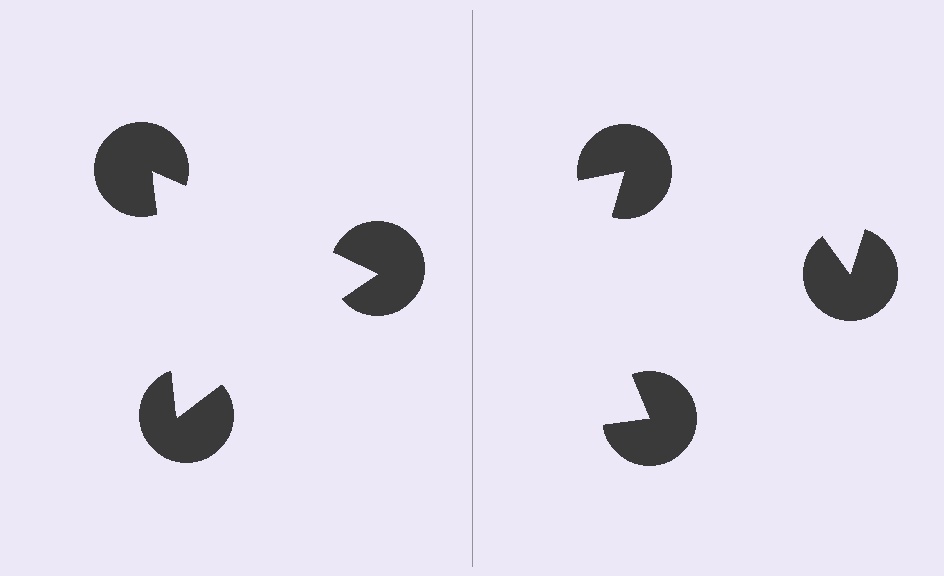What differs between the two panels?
The pac-man discs are positioned identically on both sides; only the wedge orientations differ. On the left they align to a triangle; on the right they are misaligned.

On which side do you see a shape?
An illusory triangle appears on the left side. On the right side the wedge cuts are rotated, so no coherent shape forms.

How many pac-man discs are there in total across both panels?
6 — 3 on each side.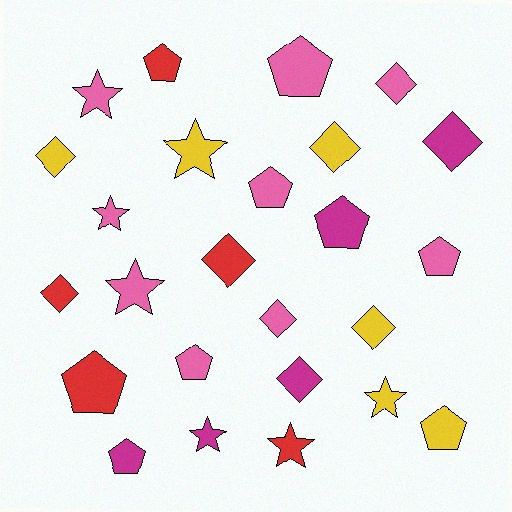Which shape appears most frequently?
Pentagon, with 9 objects.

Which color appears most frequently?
Pink, with 9 objects.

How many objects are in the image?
There are 25 objects.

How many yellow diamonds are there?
There are 3 yellow diamonds.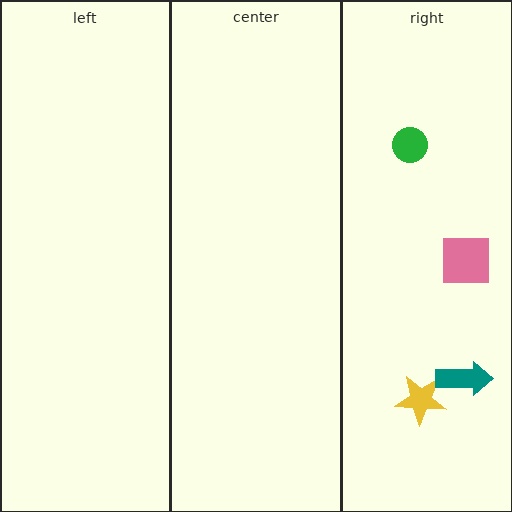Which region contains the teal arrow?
The right region.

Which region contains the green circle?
The right region.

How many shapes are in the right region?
4.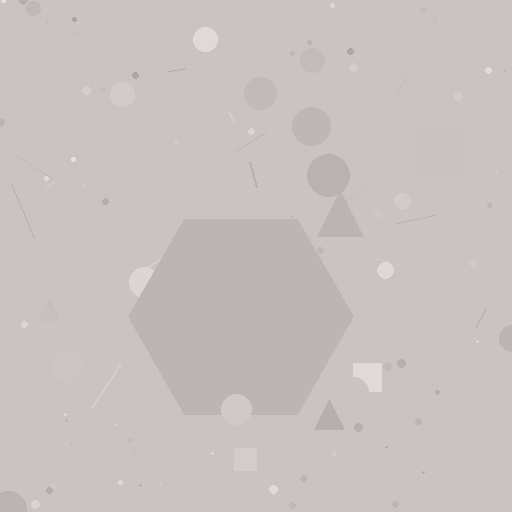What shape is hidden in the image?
A hexagon is hidden in the image.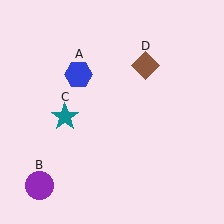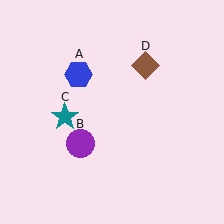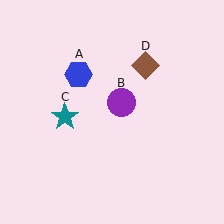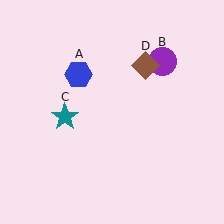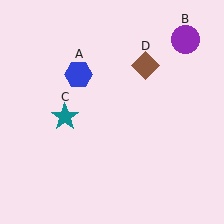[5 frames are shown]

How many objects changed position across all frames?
1 object changed position: purple circle (object B).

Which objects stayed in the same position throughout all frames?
Blue hexagon (object A) and teal star (object C) and brown diamond (object D) remained stationary.